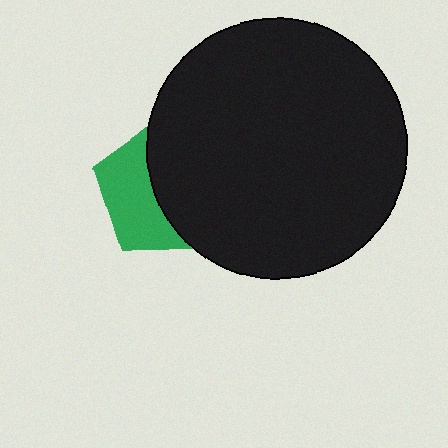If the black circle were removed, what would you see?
You would see the complete green pentagon.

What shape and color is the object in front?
The object in front is a black circle.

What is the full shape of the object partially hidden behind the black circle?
The partially hidden object is a green pentagon.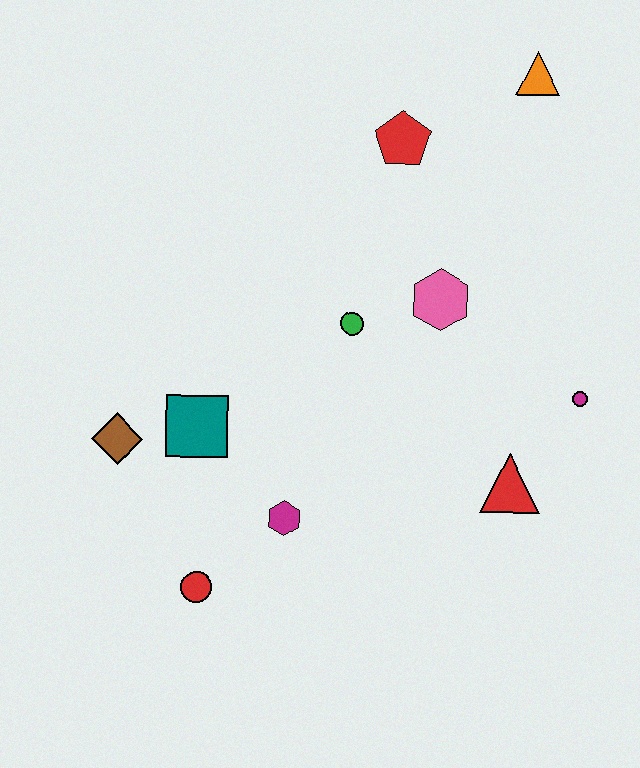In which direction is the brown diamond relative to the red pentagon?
The brown diamond is below the red pentagon.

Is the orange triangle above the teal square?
Yes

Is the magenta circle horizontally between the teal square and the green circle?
No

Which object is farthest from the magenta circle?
The brown diamond is farthest from the magenta circle.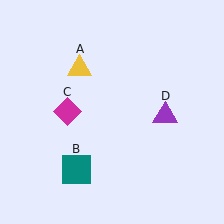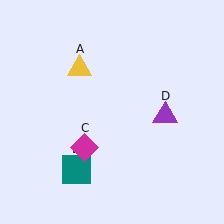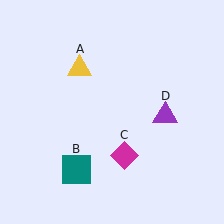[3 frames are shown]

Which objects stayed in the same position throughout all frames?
Yellow triangle (object A) and teal square (object B) and purple triangle (object D) remained stationary.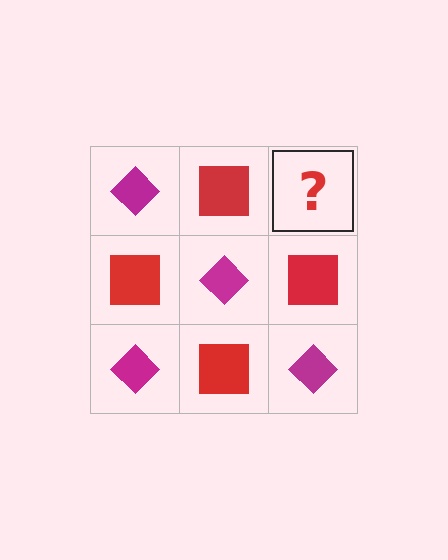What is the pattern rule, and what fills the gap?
The rule is that it alternates magenta diamond and red square in a checkerboard pattern. The gap should be filled with a magenta diamond.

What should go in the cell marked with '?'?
The missing cell should contain a magenta diamond.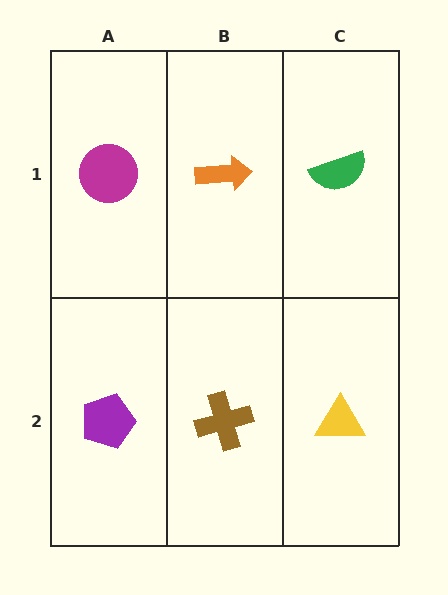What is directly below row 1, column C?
A yellow triangle.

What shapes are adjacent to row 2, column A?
A magenta circle (row 1, column A), a brown cross (row 2, column B).